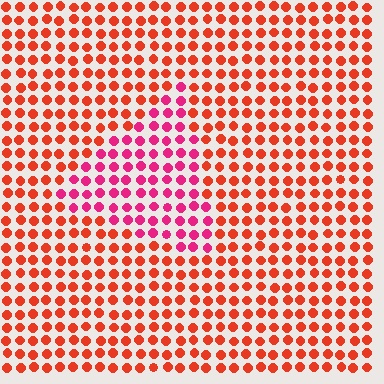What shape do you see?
I see a triangle.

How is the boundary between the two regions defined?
The boundary is defined purely by a slight shift in hue (about 37 degrees). Spacing, size, and orientation are identical on both sides.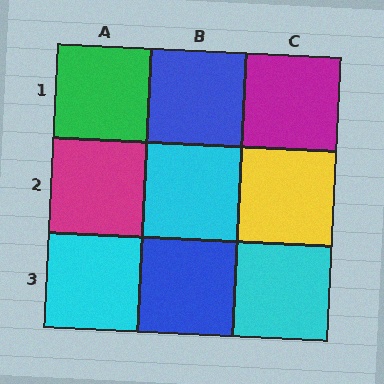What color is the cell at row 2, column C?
Yellow.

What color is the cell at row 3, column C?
Cyan.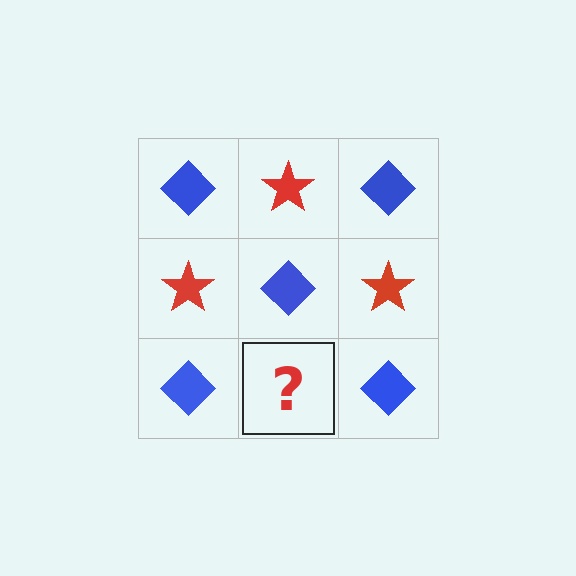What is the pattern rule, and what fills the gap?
The rule is that it alternates blue diamond and red star in a checkerboard pattern. The gap should be filled with a red star.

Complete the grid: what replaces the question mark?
The question mark should be replaced with a red star.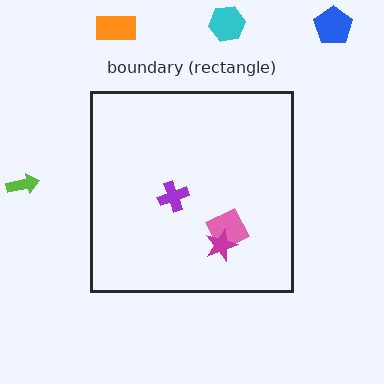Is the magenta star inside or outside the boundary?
Inside.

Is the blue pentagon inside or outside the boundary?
Outside.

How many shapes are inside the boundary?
3 inside, 4 outside.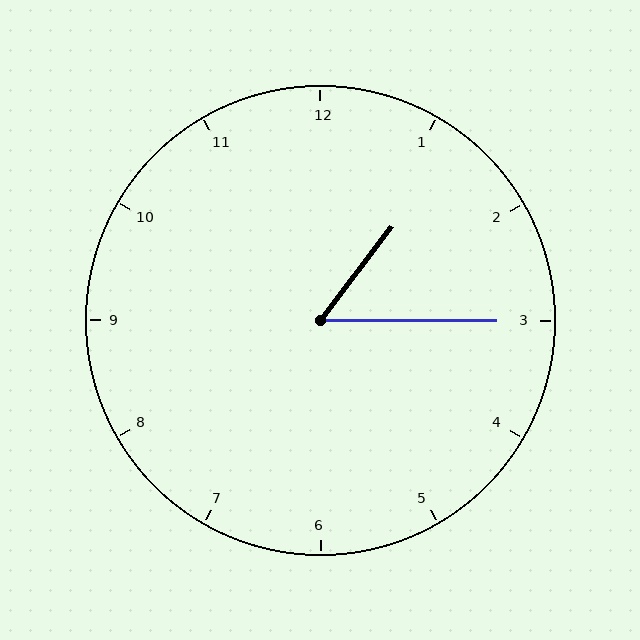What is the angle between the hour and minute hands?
Approximately 52 degrees.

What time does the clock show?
1:15.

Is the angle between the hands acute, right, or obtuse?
It is acute.